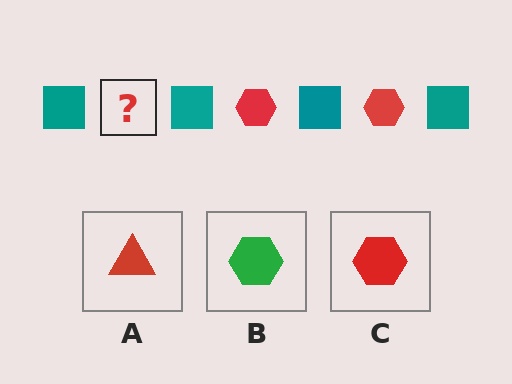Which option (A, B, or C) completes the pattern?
C.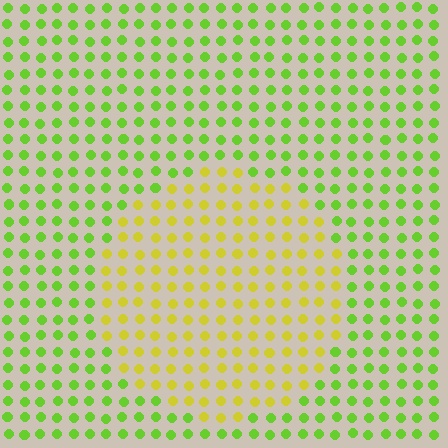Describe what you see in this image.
The image is filled with small lime elements in a uniform arrangement. A circle-shaped region is visible where the elements are tinted to a slightly different hue, forming a subtle color boundary.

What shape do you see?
I see a circle.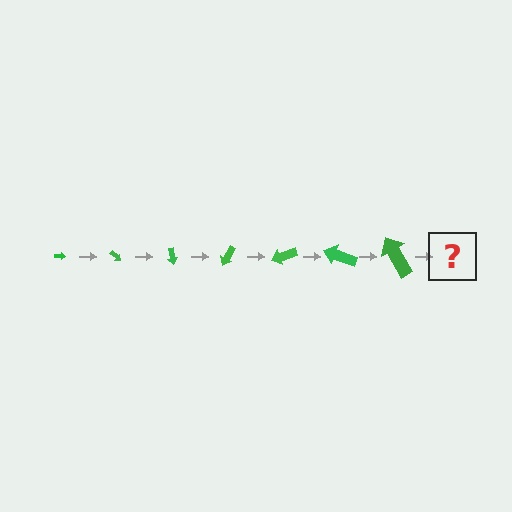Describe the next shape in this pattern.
It should be an arrow, larger than the previous one and rotated 280 degrees from the start.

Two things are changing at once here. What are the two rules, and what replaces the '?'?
The two rules are that the arrow grows larger each step and it rotates 40 degrees each step. The '?' should be an arrow, larger than the previous one and rotated 280 degrees from the start.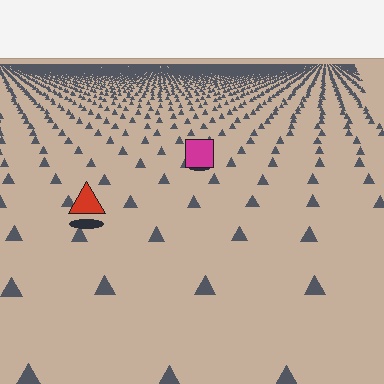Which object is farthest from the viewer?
The magenta square is farthest from the viewer. It appears smaller and the ground texture around it is denser.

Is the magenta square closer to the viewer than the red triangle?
No. The red triangle is closer — you can tell from the texture gradient: the ground texture is coarser near it.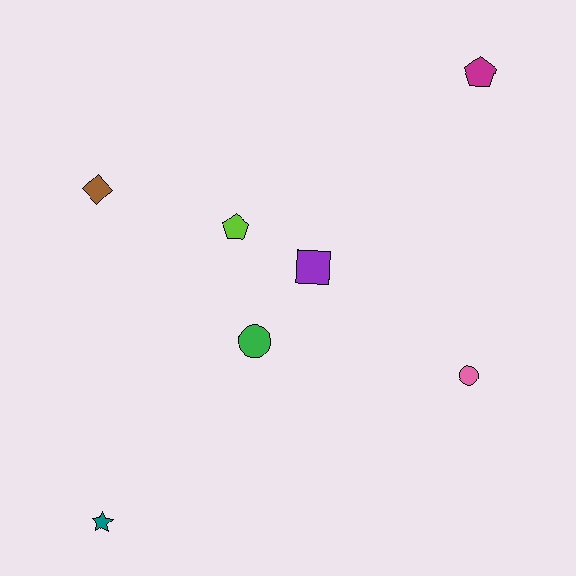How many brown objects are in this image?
There is 1 brown object.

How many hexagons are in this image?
There are no hexagons.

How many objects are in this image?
There are 7 objects.